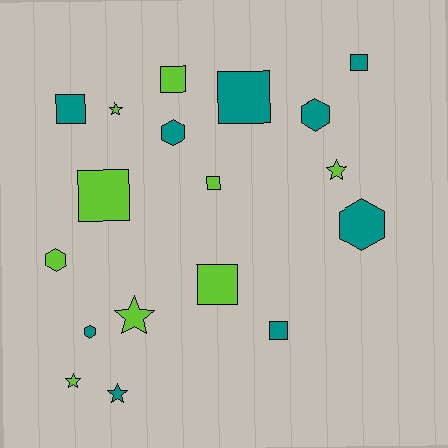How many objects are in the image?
There are 18 objects.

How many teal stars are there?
There is 1 teal star.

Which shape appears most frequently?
Square, with 8 objects.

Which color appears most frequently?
Teal, with 9 objects.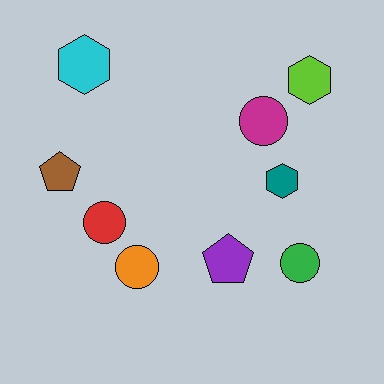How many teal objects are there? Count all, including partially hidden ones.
There is 1 teal object.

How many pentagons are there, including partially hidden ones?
There are 2 pentagons.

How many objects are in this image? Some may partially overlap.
There are 9 objects.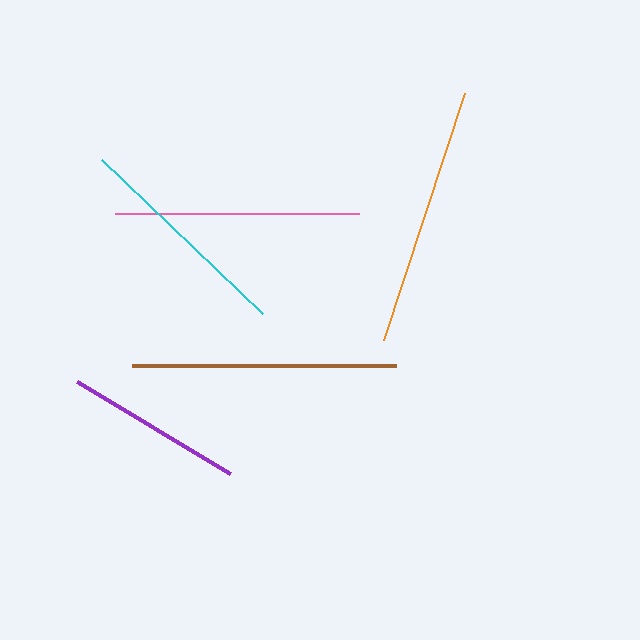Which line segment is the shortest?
The purple line is the shortest at approximately 178 pixels.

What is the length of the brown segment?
The brown segment is approximately 264 pixels long.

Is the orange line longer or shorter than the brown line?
The brown line is longer than the orange line.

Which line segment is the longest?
The brown line is the longest at approximately 264 pixels.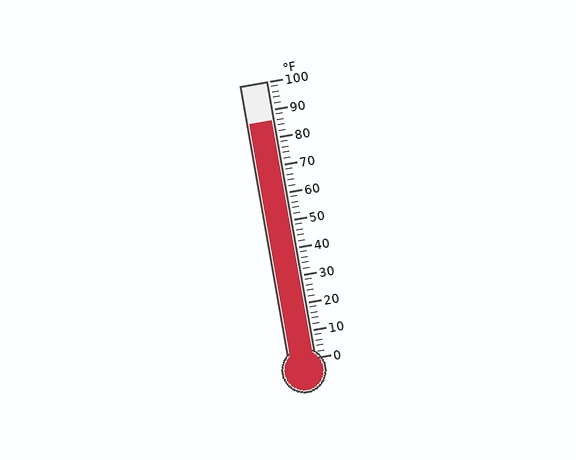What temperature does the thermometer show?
The thermometer shows approximately 86°F.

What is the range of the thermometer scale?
The thermometer scale ranges from 0°F to 100°F.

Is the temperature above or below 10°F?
The temperature is above 10°F.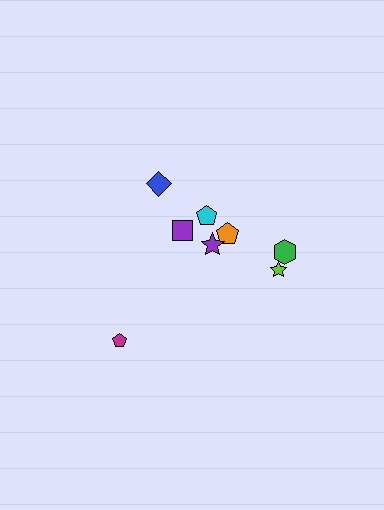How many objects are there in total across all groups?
There are 8 objects.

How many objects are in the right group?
There are 5 objects.